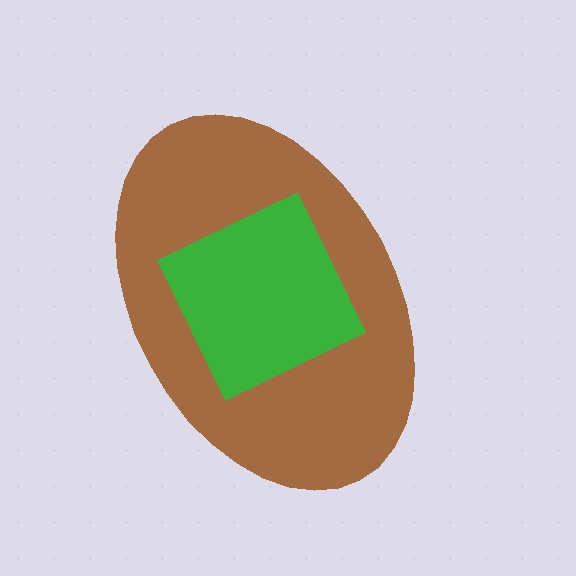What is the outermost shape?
The brown ellipse.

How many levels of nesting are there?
2.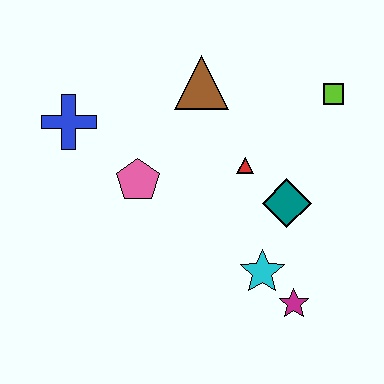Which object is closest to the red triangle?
The teal diamond is closest to the red triangle.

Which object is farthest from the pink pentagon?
The lime square is farthest from the pink pentagon.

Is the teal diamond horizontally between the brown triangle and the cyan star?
No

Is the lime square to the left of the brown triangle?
No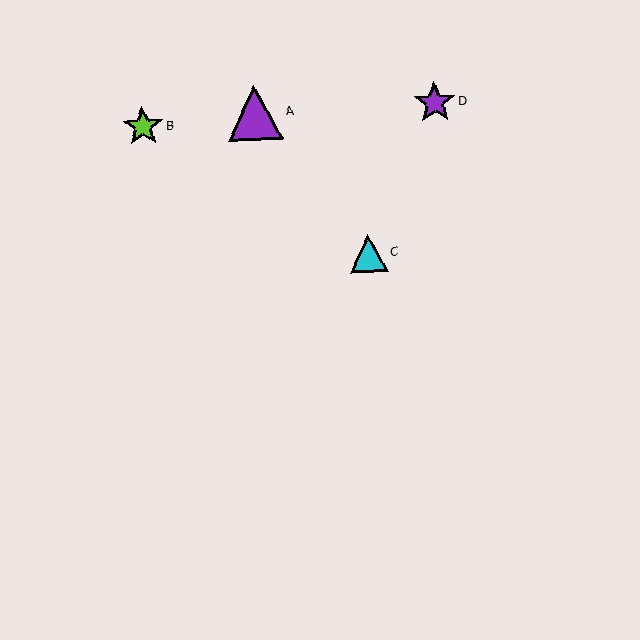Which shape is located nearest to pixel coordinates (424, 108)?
The purple star (labeled D) at (434, 103) is nearest to that location.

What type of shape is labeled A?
Shape A is a purple triangle.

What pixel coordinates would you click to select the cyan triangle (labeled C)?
Click at (368, 253) to select the cyan triangle C.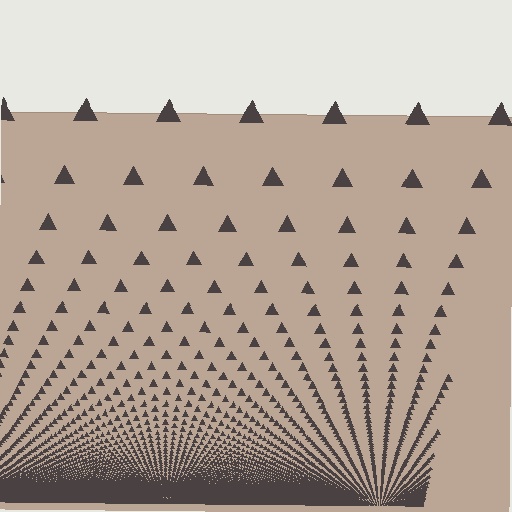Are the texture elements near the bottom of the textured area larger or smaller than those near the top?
Smaller. The gradient is inverted — elements near the bottom are smaller and denser.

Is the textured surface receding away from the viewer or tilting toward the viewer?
The surface appears to tilt toward the viewer. Texture elements get larger and sparser toward the top.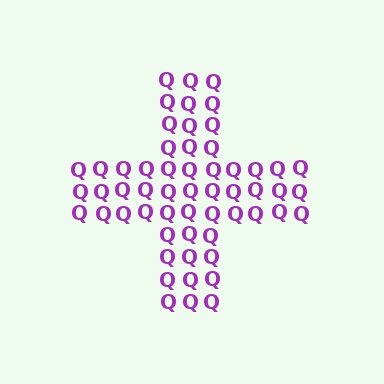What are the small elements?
The small elements are letter Q's.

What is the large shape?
The large shape is a cross.